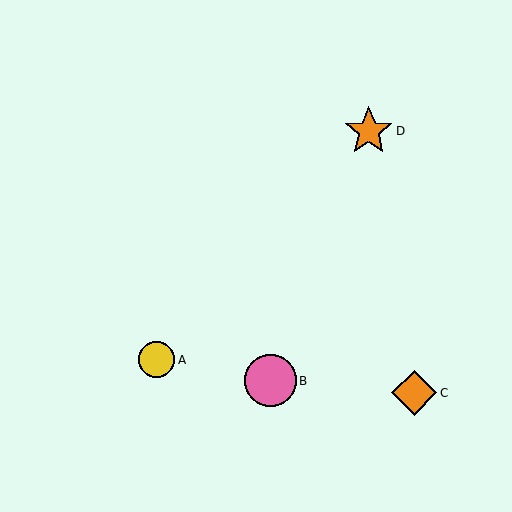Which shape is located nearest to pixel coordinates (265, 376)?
The pink circle (labeled B) at (270, 381) is nearest to that location.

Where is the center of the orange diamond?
The center of the orange diamond is at (414, 393).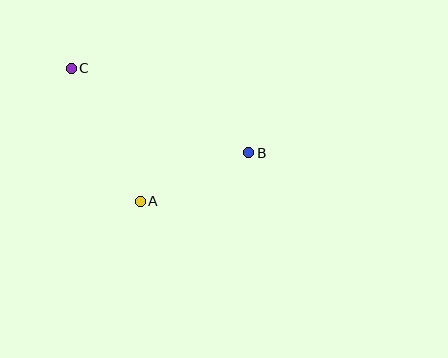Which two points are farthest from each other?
Points B and C are farthest from each other.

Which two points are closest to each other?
Points A and B are closest to each other.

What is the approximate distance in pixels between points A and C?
The distance between A and C is approximately 150 pixels.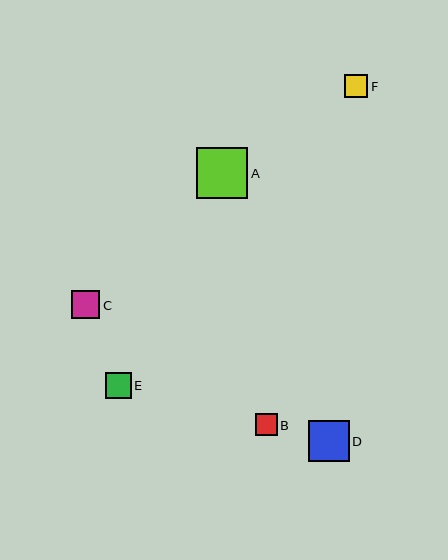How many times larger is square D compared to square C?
Square D is approximately 1.5 times the size of square C.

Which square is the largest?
Square A is the largest with a size of approximately 52 pixels.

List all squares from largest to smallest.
From largest to smallest: A, D, C, E, F, B.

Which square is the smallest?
Square B is the smallest with a size of approximately 22 pixels.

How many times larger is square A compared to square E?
Square A is approximately 2.1 times the size of square E.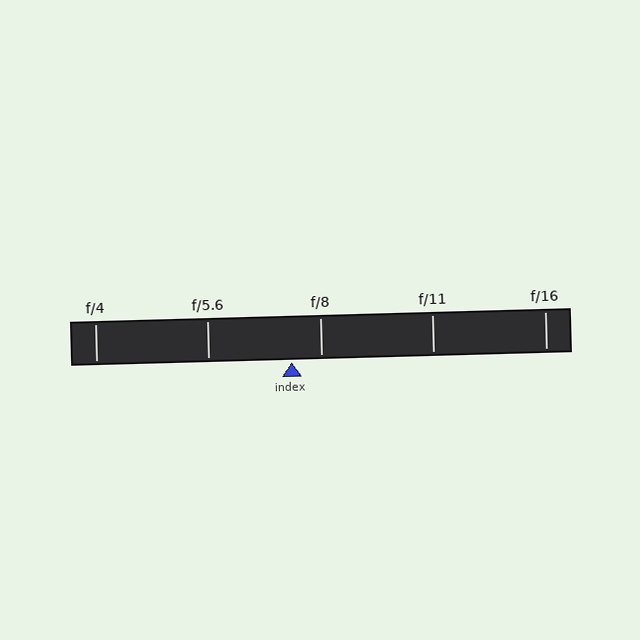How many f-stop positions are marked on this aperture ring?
There are 5 f-stop positions marked.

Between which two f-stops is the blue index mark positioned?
The index mark is between f/5.6 and f/8.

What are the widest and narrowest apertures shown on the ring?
The widest aperture shown is f/4 and the narrowest is f/16.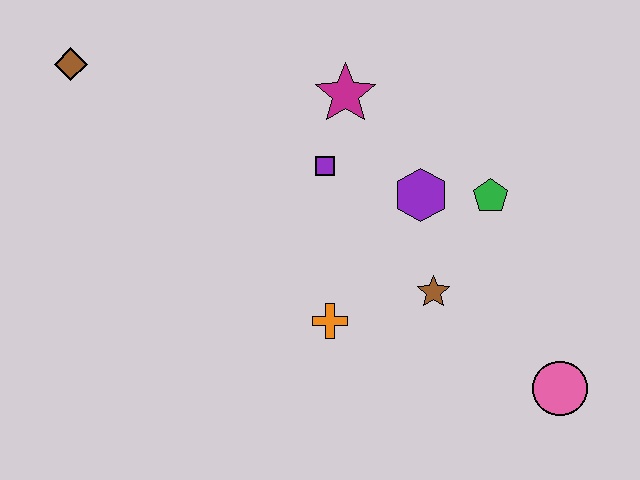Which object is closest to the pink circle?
The brown star is closest to the pink circle.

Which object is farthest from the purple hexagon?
The brown diamond is farthest from the purple hexagon.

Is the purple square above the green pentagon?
Yes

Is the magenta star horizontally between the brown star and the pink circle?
No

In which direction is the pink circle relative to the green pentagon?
The pink circle is below the green pentagon.